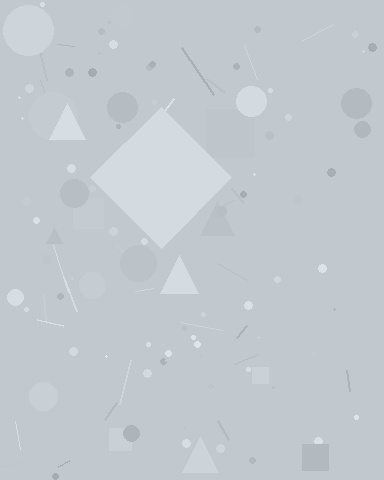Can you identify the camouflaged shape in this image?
The camouflaged shape is a diamond.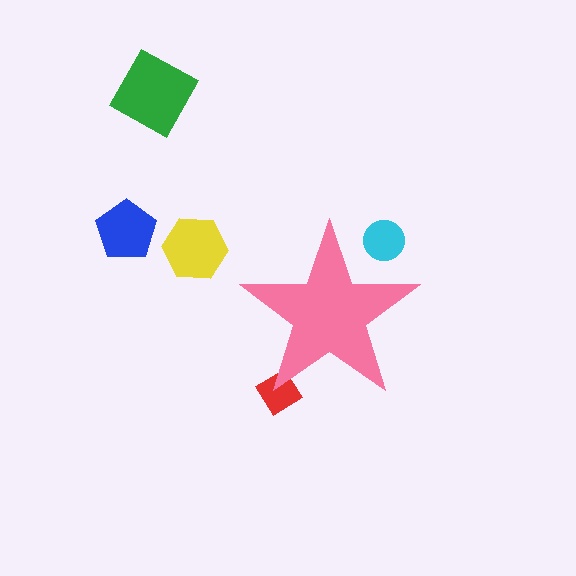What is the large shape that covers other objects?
A pink star.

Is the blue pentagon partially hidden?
No, the blue pentagon is fully visible.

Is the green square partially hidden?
No, the green square is fully visible.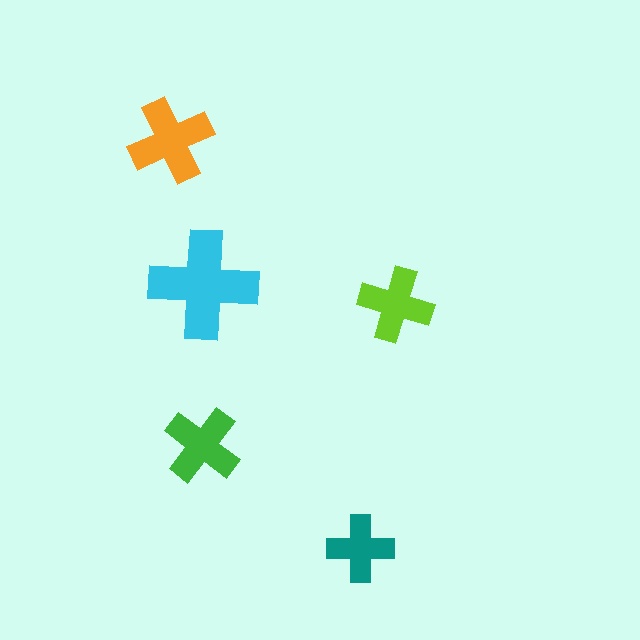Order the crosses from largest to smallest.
the cyan one, the orange one, the green one, the lime one, the teal one.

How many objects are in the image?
There are 5 objects in the image.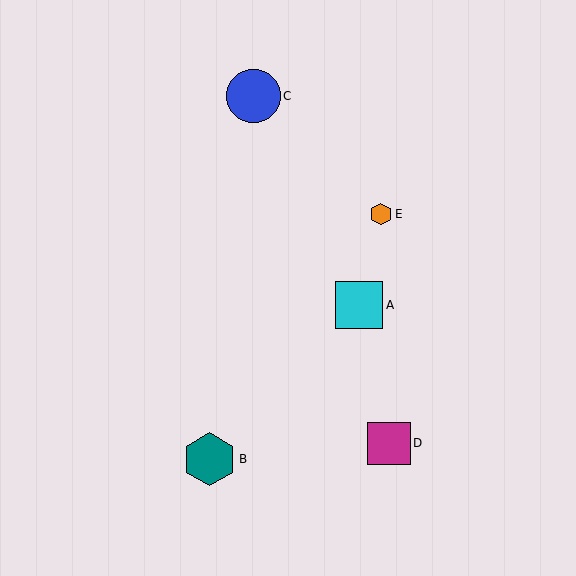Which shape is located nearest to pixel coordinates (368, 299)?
The cyan square (labeled A) at (359, 305) is nearest to that location.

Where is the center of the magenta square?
The center of the magenta square is at (389, 443).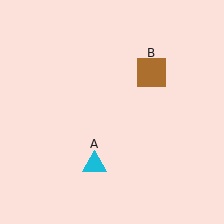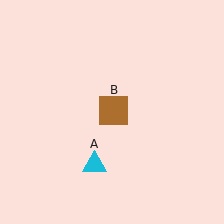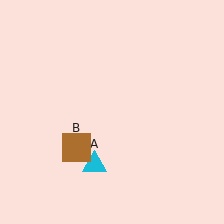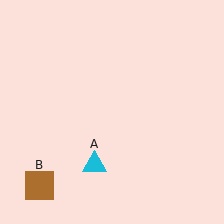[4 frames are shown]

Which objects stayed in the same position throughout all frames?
Cyan triangle (object A) remained stationary.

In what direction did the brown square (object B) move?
The brown square (object B) moved down and to the left.